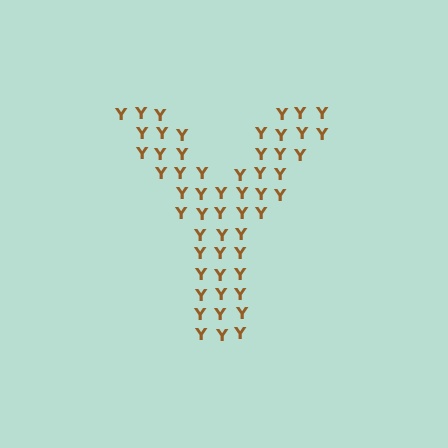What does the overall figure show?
The overall figure shows the letter Y.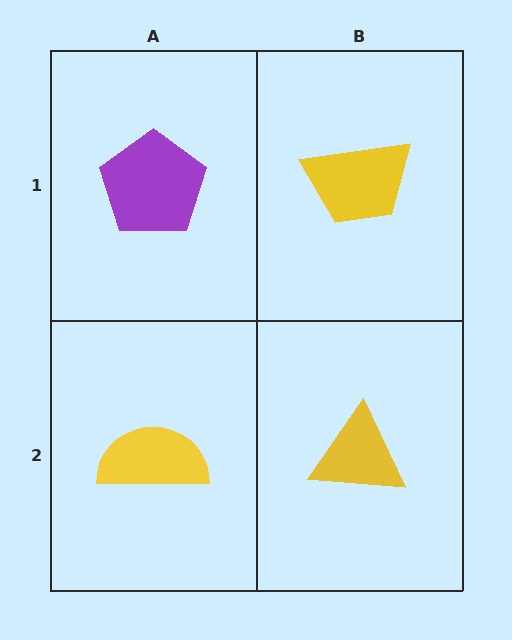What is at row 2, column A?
A yellow semicircle.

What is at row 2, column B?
A yellow triangle.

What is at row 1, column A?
A purple pentagon.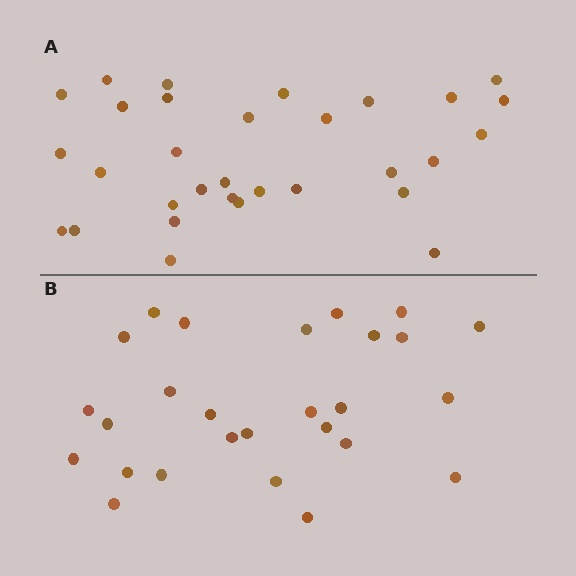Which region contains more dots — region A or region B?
Region A (the top region) has more dots.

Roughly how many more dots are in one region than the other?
Region A has about 4 more dots than region B.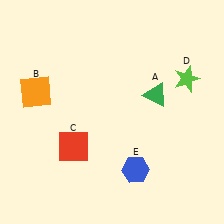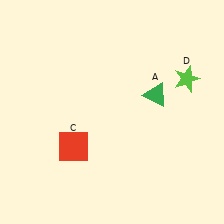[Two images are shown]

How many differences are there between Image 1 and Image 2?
There are 2 differences between the two images.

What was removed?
The orange square (B), the blue hexagon (E) were removed in Image 2.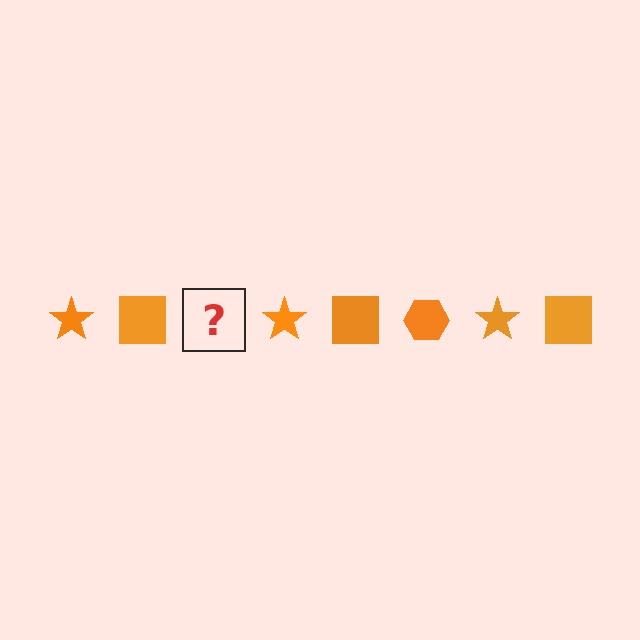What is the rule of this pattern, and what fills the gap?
The rule is that the pattern cycles through star, square, hexagon shapes in orange. The gap should be filled with an orange hexagon.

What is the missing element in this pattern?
The missing element is an orange hexagon.